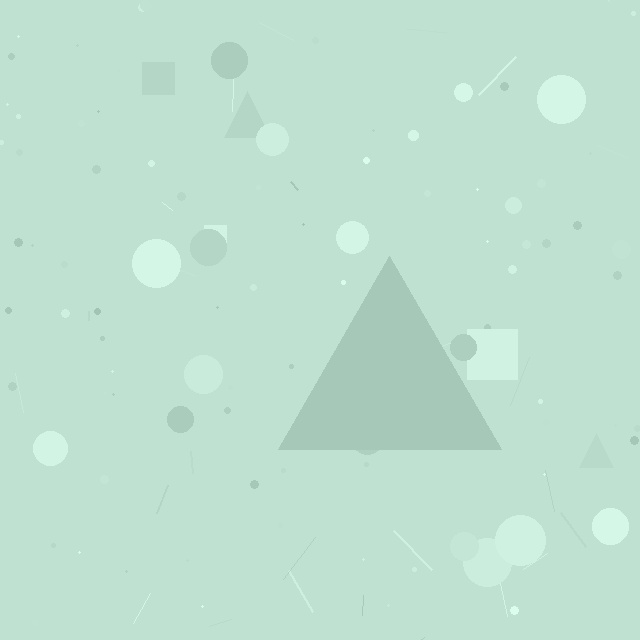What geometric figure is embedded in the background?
A triangle is embedded in the background.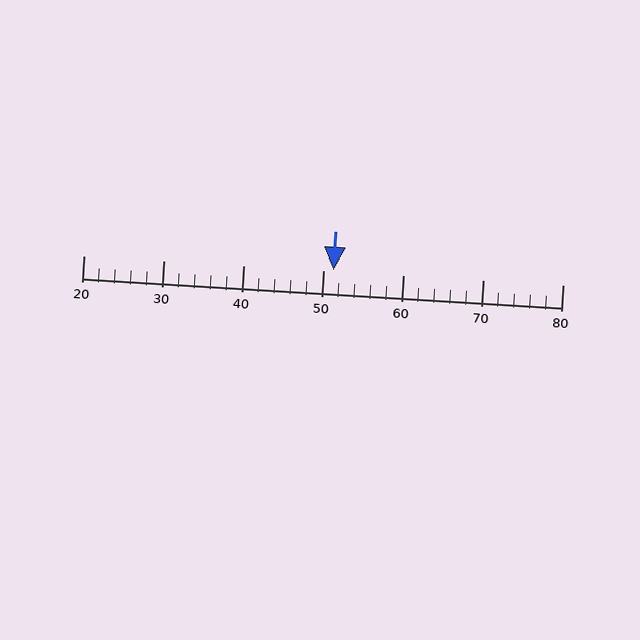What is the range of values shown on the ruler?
The ruler shows values from 20 to 80.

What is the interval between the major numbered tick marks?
The major tick marks are spaced 10 units apart.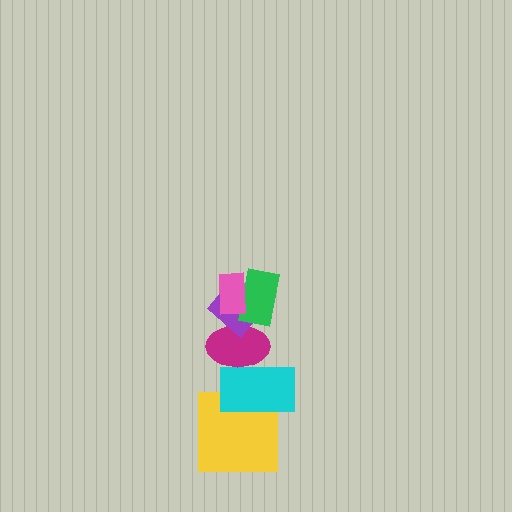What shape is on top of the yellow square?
The cyan rectangle is on top of the yellow square.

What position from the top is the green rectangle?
The green rectangle is 2nd from the top.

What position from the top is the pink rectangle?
The pink rectangle is 1st from the top.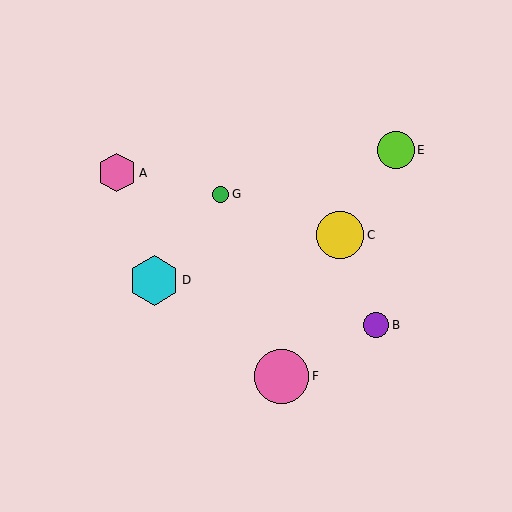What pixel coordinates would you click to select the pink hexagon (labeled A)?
Click at (117, 173) to select the pink hexagon A.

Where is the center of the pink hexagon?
The center of the pink hexagon is at (117, 173).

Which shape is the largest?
The pink circle (labeled F) is the largest.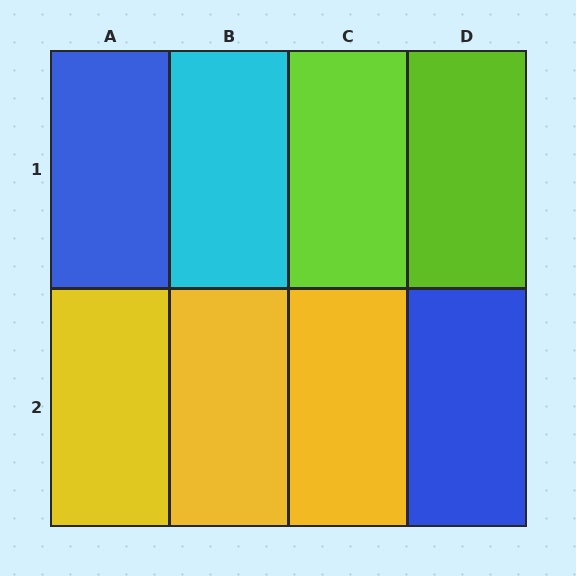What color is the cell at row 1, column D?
Lime.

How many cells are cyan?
1 cell is cyan.